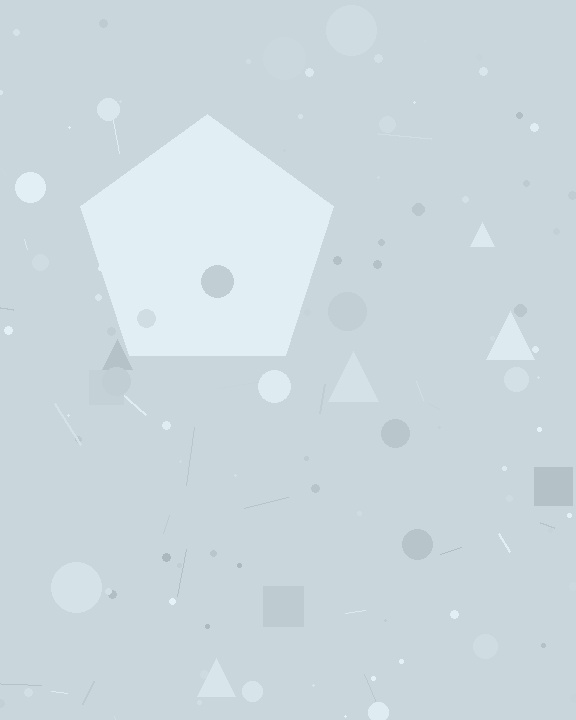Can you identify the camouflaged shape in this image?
The camouflaged shape is a pentagon.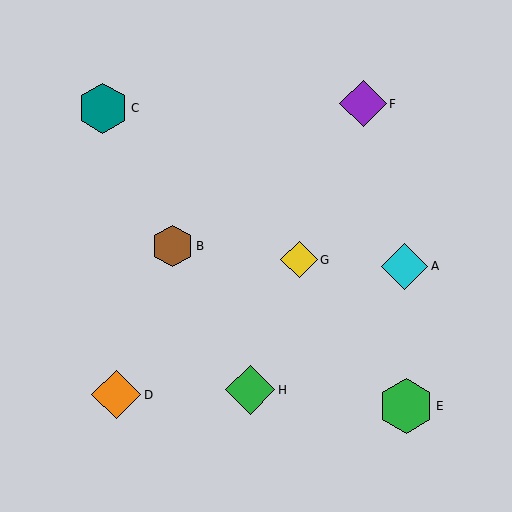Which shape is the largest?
The green hexagon (labeled E) is the largest.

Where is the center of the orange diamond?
The center of the orange diamond is at (116, 395).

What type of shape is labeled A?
Shape A is a cyan diamond.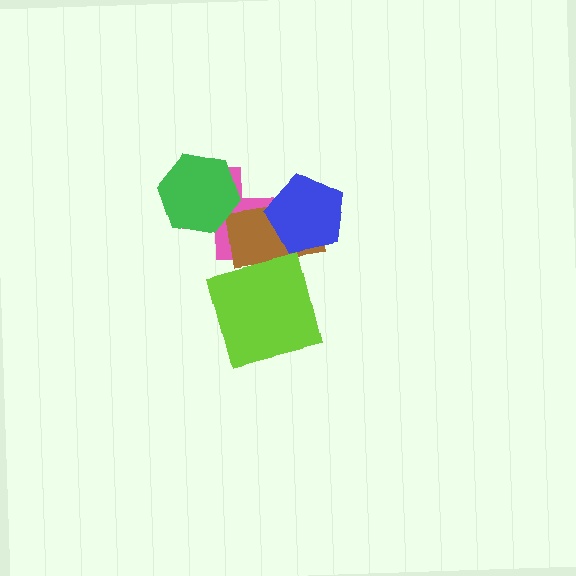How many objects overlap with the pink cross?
3 objects overlap with the pink cross.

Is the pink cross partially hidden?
Yes, it is partially covered by another shape.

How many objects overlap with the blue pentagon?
2 objects overlap with the blue pentagon.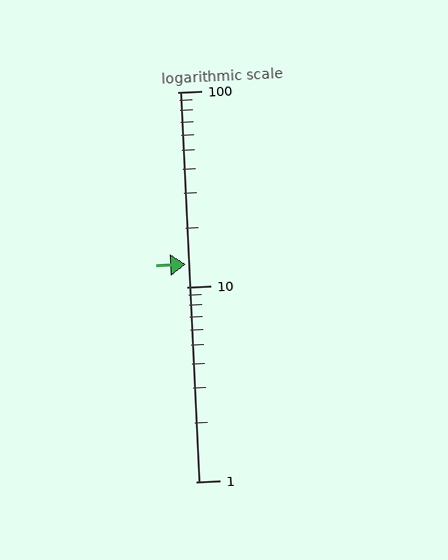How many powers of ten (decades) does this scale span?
The scale spans 2 decades, from 1 to 100.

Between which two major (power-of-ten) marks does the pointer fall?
The pointer is between 10 and 100.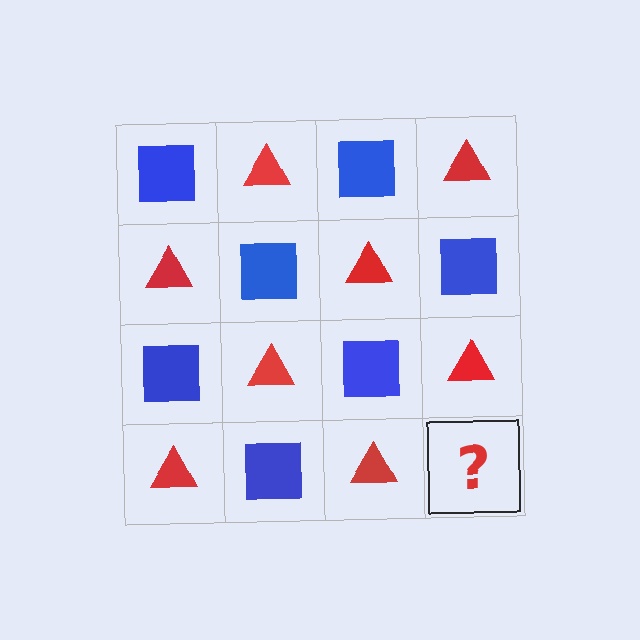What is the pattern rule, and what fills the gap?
The rule is that it alternates blue square and red triangle in a checkerboard pattern. The gap should be filled with a blue square.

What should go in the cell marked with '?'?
The missing cell should contain a blue square.